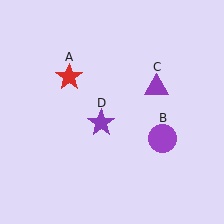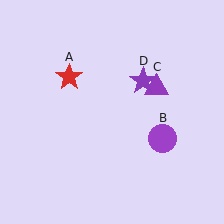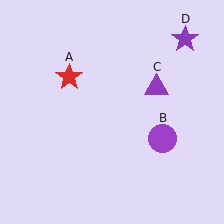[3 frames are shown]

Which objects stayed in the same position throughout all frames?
Red star (object A) and purple circle (object B) and purple triangle (object C) remained stationary.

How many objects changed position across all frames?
1 object changed position: purple star (object D).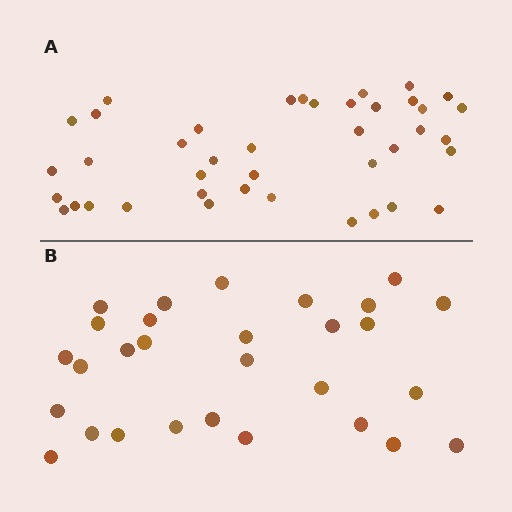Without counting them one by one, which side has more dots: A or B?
Region A (the top region) has more dots.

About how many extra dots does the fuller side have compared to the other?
Region A has roughly 12 or so more dots than region B.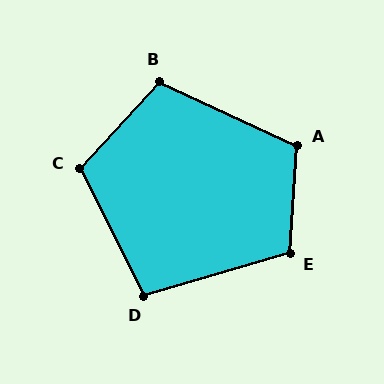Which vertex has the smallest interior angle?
D, at approximately 100 degrees.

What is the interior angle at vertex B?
Approximately 108 degrees (obtuse).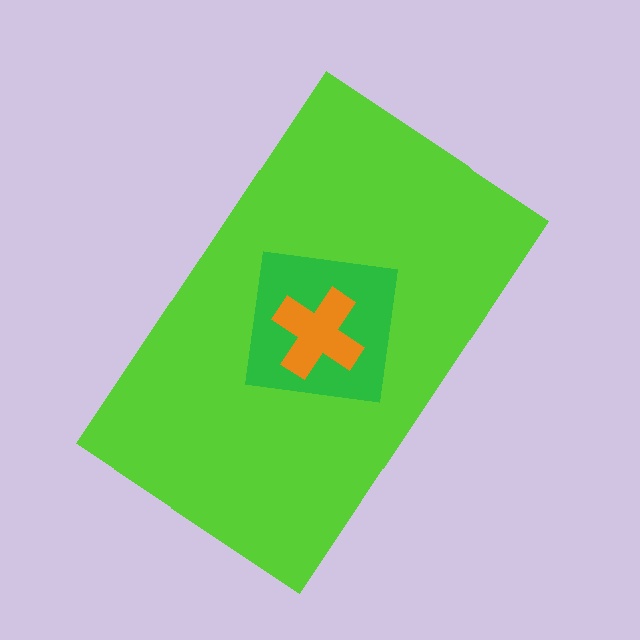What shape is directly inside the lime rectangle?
The green square.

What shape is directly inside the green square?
The orange cross.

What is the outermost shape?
The lime rectangle.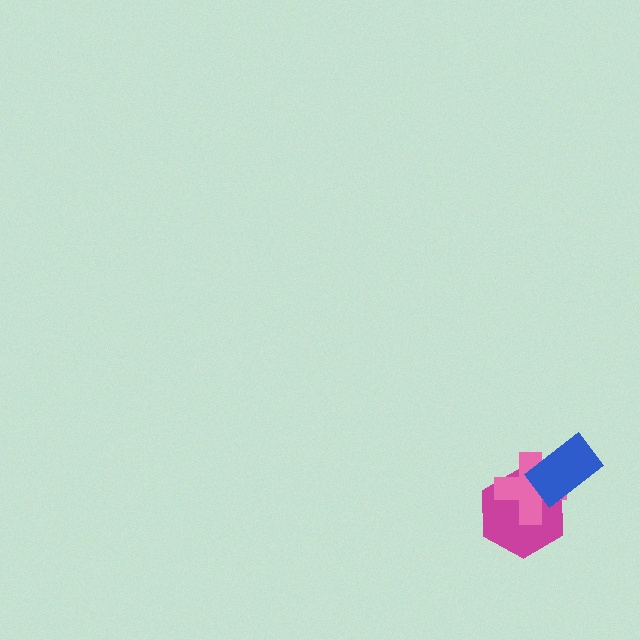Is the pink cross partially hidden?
Yes, it is partially covered by another shape.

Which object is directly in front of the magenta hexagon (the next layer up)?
The pink cross is directly in front of the magenta hexagon.